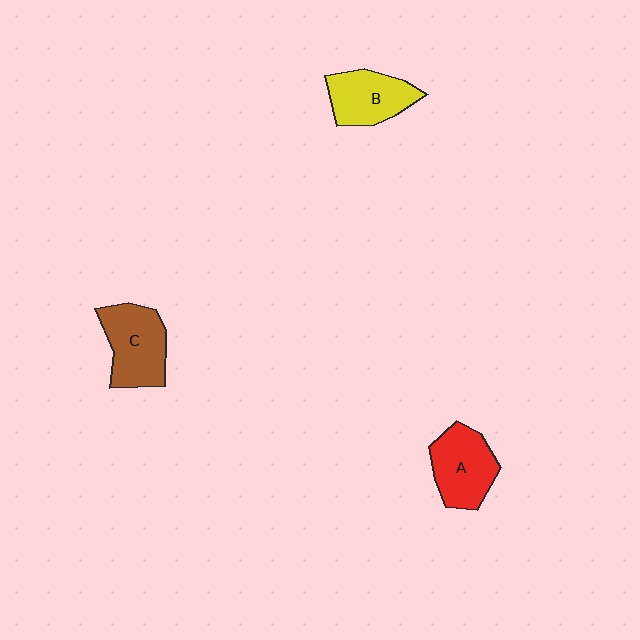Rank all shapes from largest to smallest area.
From largest to smallest: C (brown), A (red), B (yellow).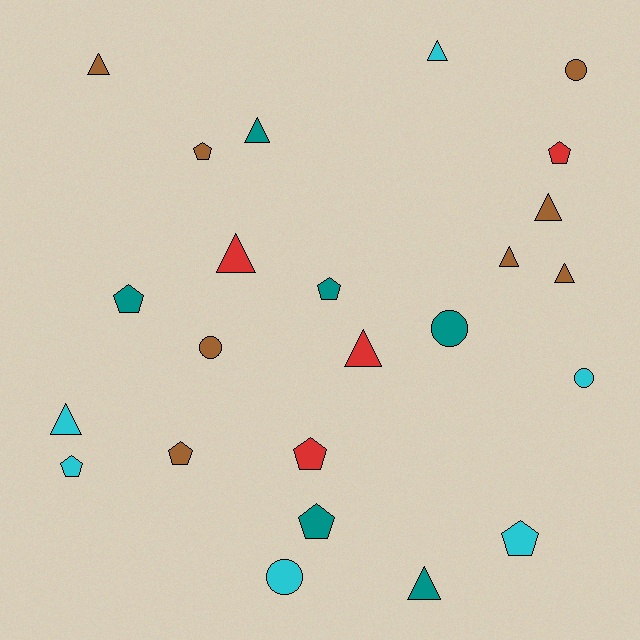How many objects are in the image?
There are 24 objects.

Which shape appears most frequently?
Triangle, with 10 objects.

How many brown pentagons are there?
There are 2 brown pentagons.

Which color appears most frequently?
Brown, with 8 objects.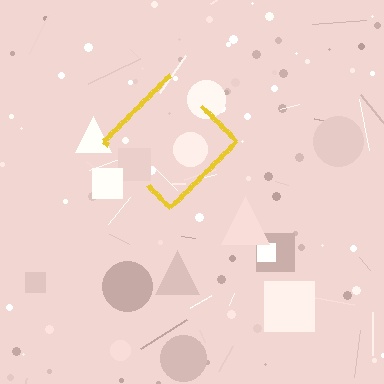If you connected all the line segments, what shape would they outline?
They would outline a diamond.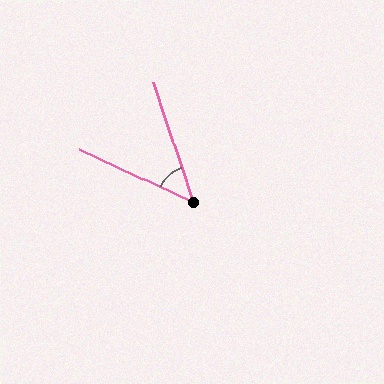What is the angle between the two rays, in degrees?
Approximately 46 degrees.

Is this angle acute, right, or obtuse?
It is acute.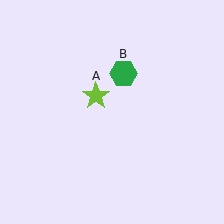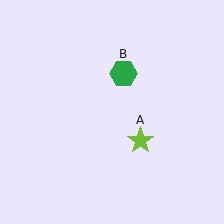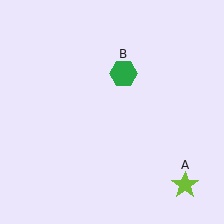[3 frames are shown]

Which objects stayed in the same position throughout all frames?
Green hexagon (object B) remained stationary.